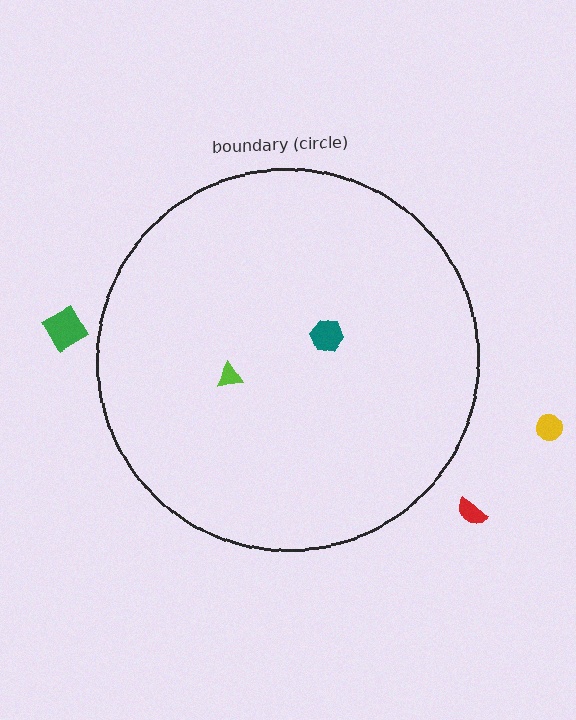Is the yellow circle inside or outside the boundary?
Outside.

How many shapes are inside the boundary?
2 inside, 3 outside.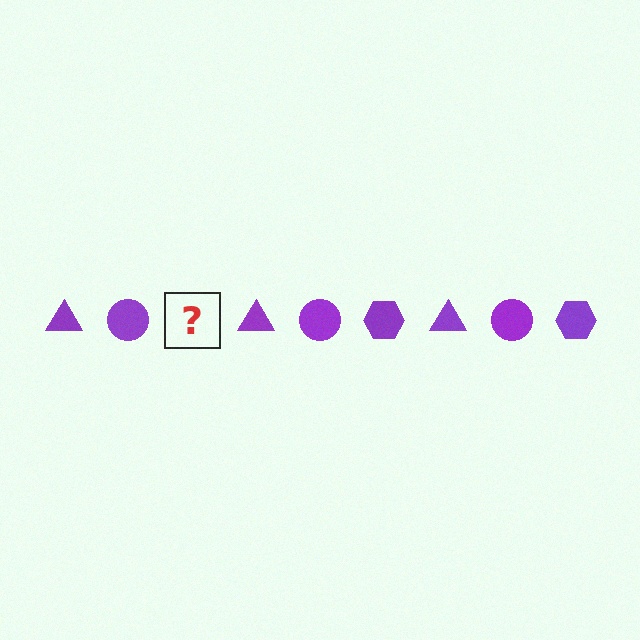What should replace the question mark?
The question mark should be replaced with a purple hexagon.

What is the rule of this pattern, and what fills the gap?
The rule is that the pattern cycles through triangle, circle, hexagon shapes in purple. The gap should be filled with a purple hexagon.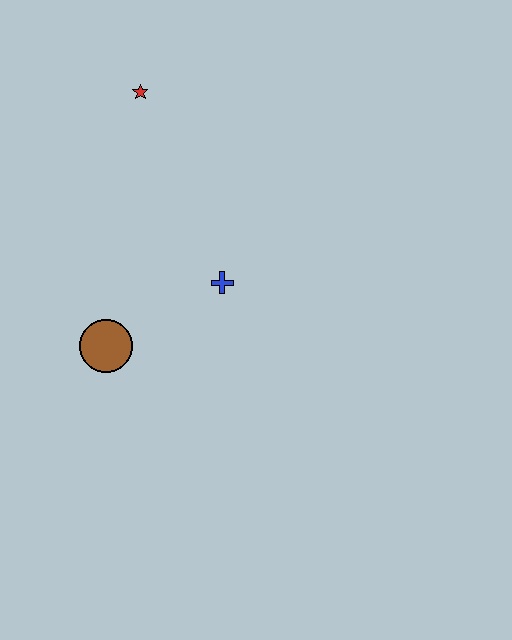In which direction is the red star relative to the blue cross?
The red star is above the blue cross.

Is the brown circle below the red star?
Yes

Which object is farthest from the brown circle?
The red star is farthest from the brown circle.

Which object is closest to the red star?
The blue cross is closest to the red star.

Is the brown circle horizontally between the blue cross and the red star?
No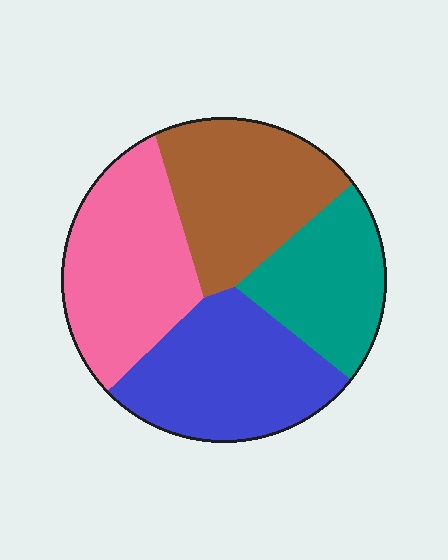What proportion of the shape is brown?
Brown covers 26% of the shape.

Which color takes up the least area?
Teal, at roughly 20%.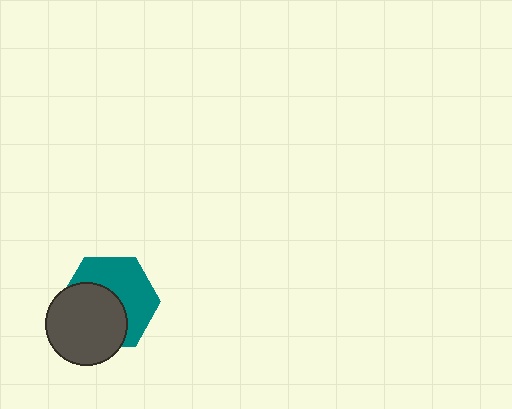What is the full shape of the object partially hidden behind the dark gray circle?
The partially hidden object is a teal hexagon.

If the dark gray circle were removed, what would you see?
You would see the complete teal hexagon.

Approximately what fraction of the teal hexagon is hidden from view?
Roughly 49% of the teal hexagon is hidden behind the dark gray circle.